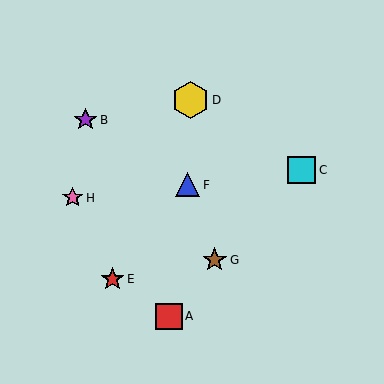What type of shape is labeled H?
Shape H is a pink star.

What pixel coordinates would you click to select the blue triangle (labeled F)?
Click at (188, 185) to select the blue triangle F.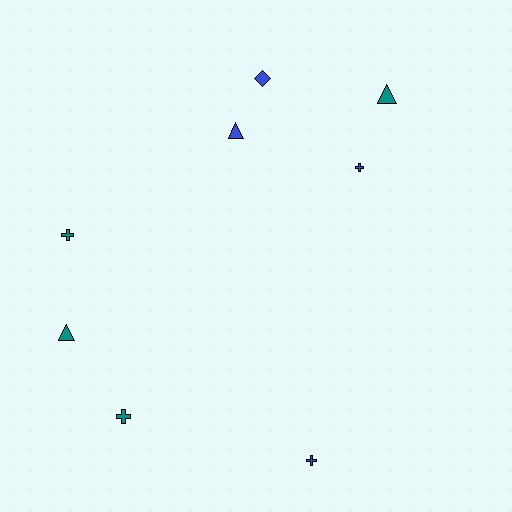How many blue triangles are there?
There is 1 blue triangle.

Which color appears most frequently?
Blue, with 4 objects.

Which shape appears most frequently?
Cross, with 4 objects.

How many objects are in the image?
There are 8 objects.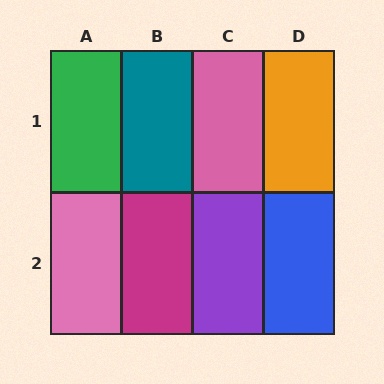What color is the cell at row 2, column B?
Magenta.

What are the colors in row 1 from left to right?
Green, teal, pink, orange.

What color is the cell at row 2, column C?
Purple.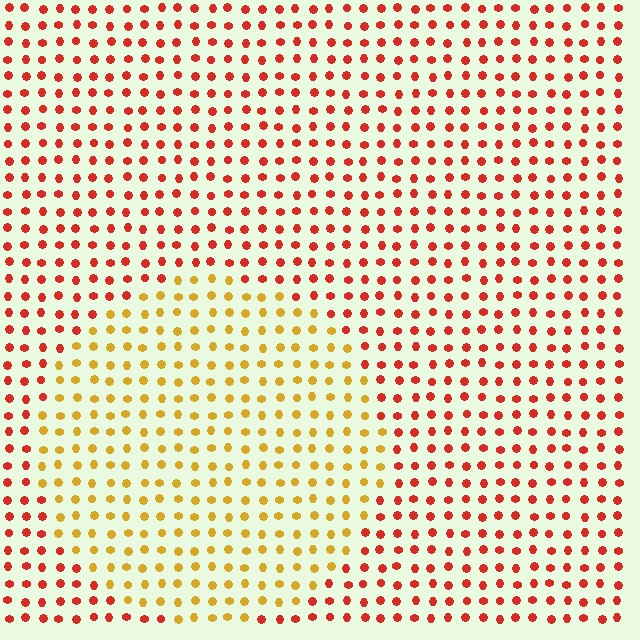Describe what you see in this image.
The image is filled with small red elements in a uniform arrangement. A circle-shaped region is visible where the elements are tinted to a slightly different hue, forming a subtle color boundary.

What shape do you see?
I see a circle.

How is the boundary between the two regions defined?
The boundary is defined purely by a slight shift in hue (about 43 degrees). Spacing, size, and orientation are identical on both sides.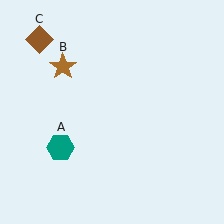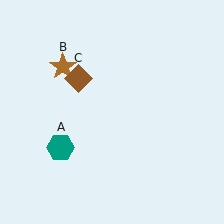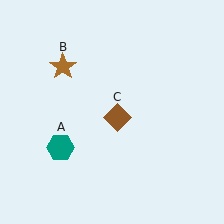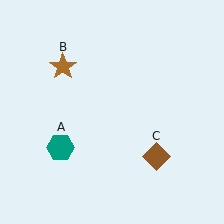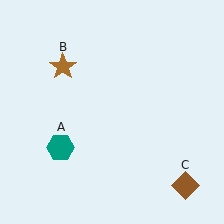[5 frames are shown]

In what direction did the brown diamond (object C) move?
The brown diamond (object C) moved down and to the right.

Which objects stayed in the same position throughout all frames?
Teal hexagon (object A) and brown star (object B) remained stationary.